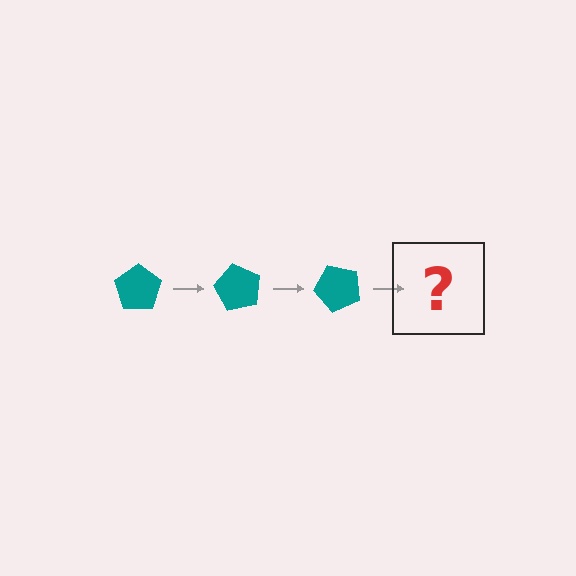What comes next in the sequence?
The next element should be a teal pentagon rotated 180 degrees.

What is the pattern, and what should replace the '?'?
The pattern is that the pentagon rotates 60 degrees each step. The '?' should be a teal pentagon rotated 180 degrees.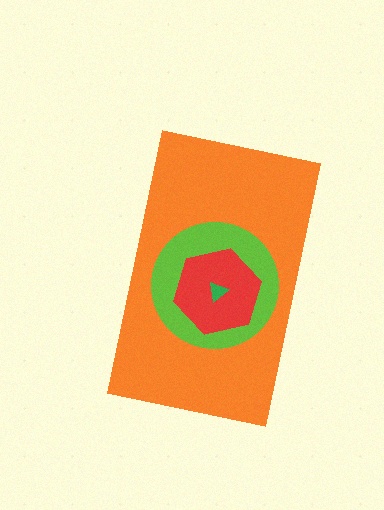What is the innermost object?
The green triangle.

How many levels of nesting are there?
4.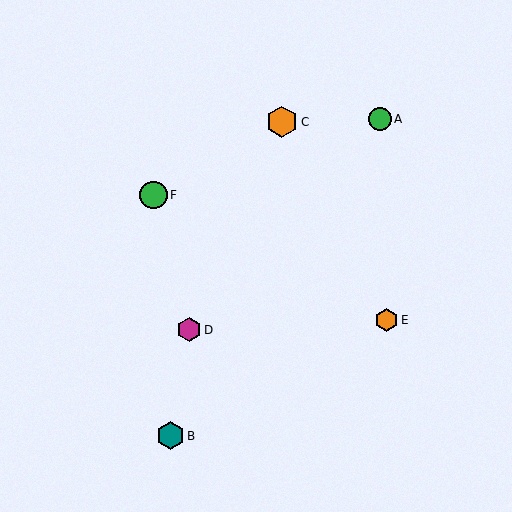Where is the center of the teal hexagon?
The center of the teal hexagon is at (170, 436).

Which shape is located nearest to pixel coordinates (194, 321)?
The magenta hexagon (labeled D) at (189, 330) is nearest to that location.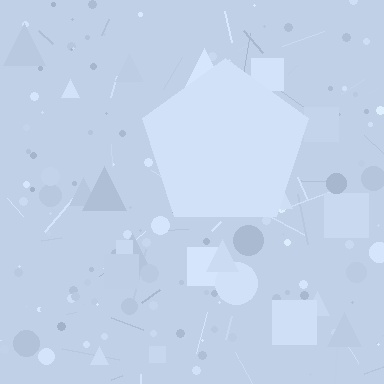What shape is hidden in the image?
A pentagon is hidden in the image.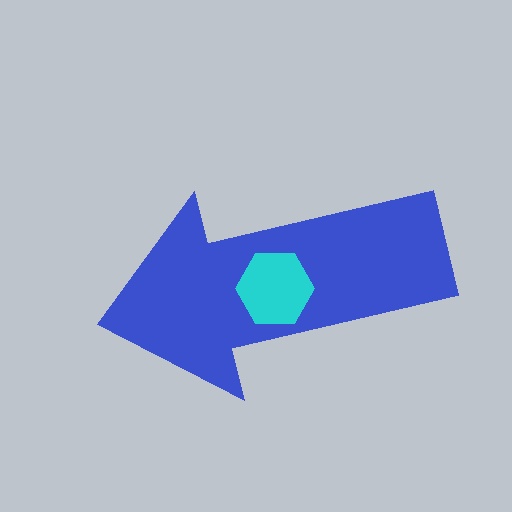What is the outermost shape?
The blue arrow.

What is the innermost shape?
The cyan hexagon.